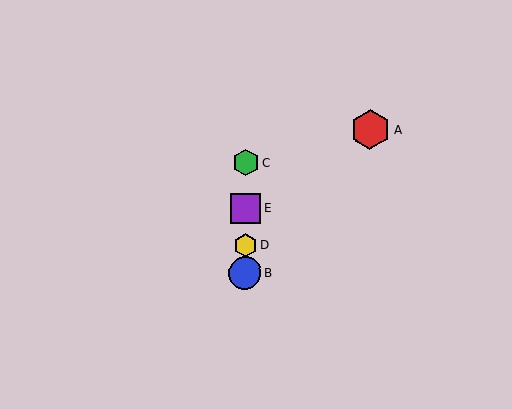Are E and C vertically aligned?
Yes, both are at x≈246.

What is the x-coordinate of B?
Object B is at x≈245.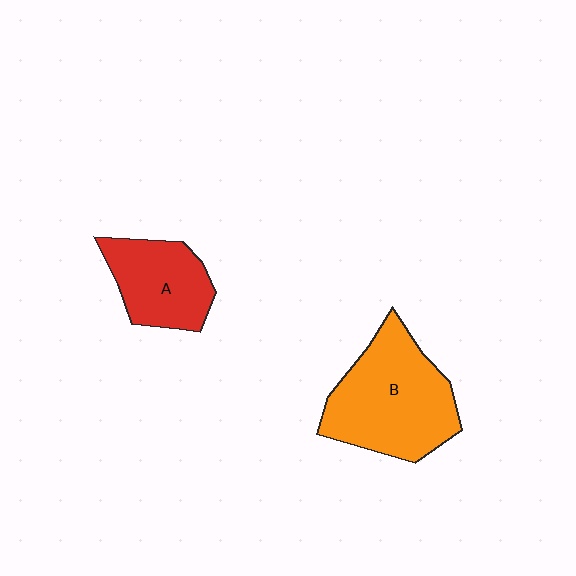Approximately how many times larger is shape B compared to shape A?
Approximately 1.6 times.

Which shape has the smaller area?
Shape A (red).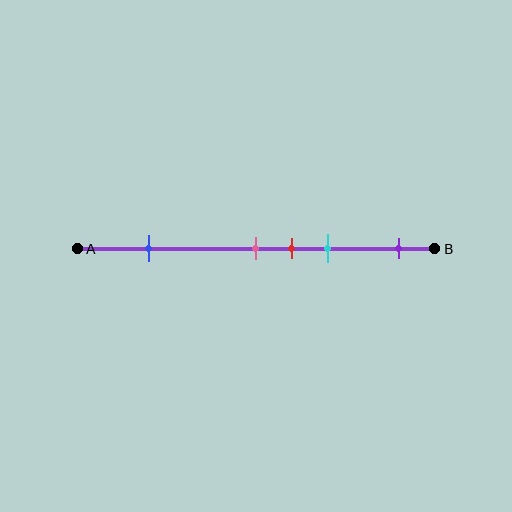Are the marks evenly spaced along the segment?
No, the marks are not evenly spaced.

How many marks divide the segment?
There are 5 marks dividing the segment.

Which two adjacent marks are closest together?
The pink and red marks are the closest adjacent pair.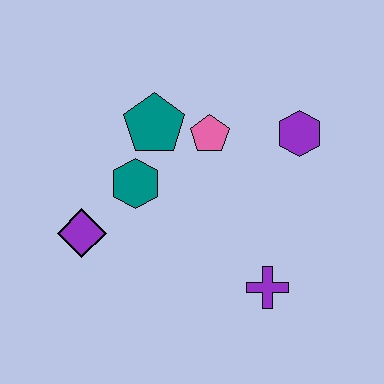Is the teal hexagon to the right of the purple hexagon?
No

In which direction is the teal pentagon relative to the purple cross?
The teal pentagon is above the purple cross.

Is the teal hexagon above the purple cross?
Yes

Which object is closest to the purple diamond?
The teal hexagon is closest to the purple diamond.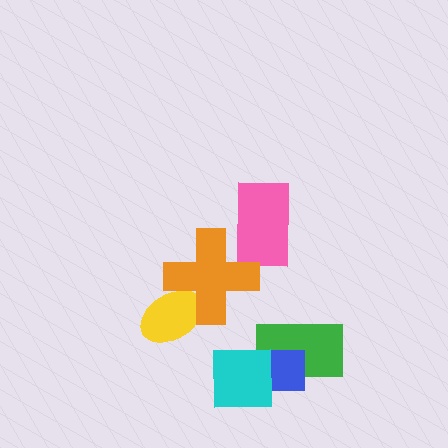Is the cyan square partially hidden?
No, no other shape covers it.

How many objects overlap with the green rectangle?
2 objects overlap with the green rectangle.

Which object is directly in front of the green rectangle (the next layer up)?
The blue rectangle is directly in front of the green rectangle.